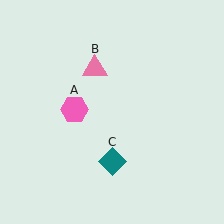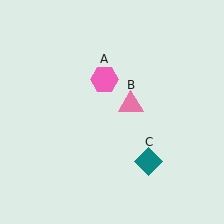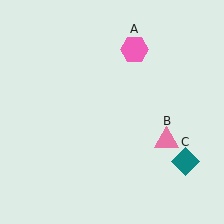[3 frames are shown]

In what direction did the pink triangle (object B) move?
The pink triangle (object B) moved down and to the right.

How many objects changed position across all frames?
3 objects changed position: pink hexagon (object A), pink triangle (object B), teal diamond (object C).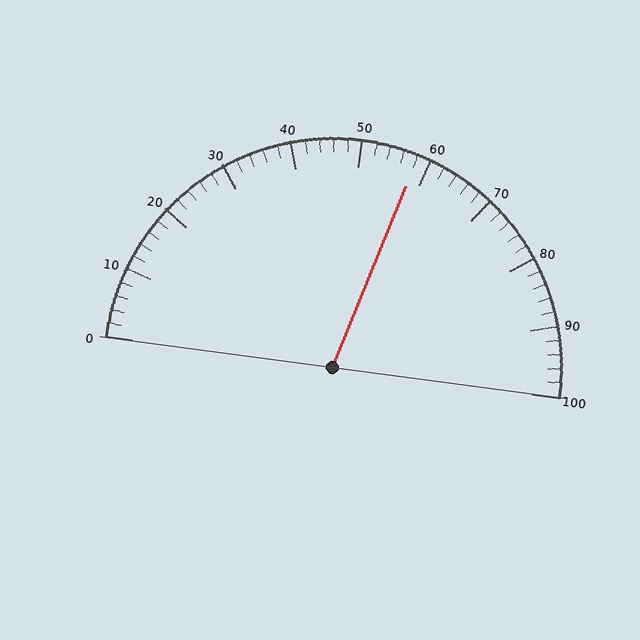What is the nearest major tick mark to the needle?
The nearest major tick mark is 60.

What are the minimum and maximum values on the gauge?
The gauge ranges from 0 to 100.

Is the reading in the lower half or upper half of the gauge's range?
The reading is in the upper half of the range (0 to 100).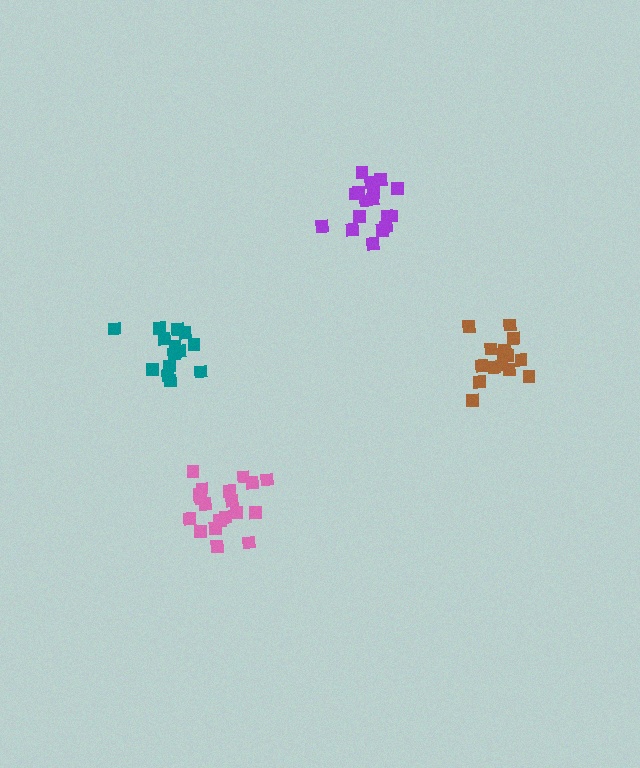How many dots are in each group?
Group 1: 14 dots, Group 2: 15 dots, Group 3: 17 dots, Group 4: 19 dots (65 total).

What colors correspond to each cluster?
The clusters are colored: teal, brown, purple, pink.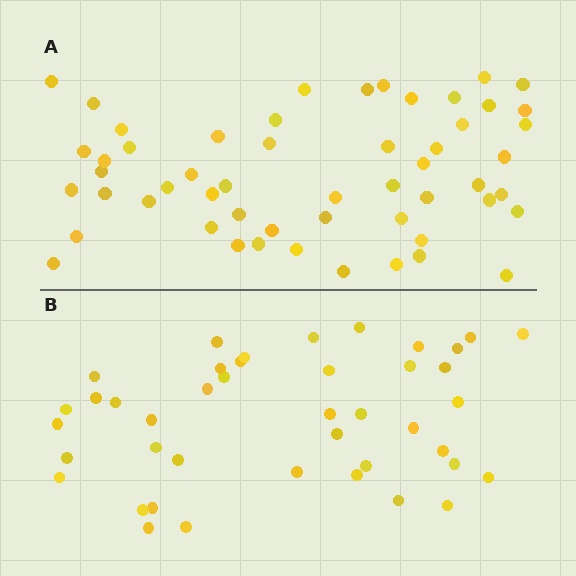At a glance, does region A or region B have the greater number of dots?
Region A (the top region) has more dots.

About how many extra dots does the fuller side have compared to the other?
Region A has roughly 12 or so more dots than region B.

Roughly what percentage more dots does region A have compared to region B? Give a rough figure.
About 30% more.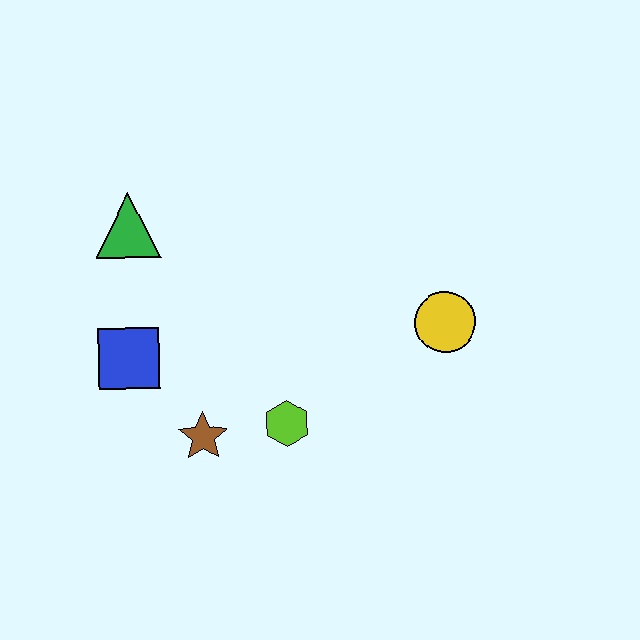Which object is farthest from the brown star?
The yellow circle is farthest from the brown star.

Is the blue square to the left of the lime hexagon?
Yes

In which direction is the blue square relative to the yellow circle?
The blue square is to the left of the yellow circle.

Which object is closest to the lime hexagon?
The brown star is closest to the lime hexagon.